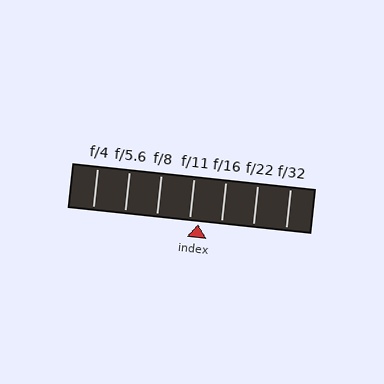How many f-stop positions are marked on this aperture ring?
There are 7 f-stop positions marked.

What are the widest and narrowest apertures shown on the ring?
The widest aperture shown is f/4 and the narrowest is f/32.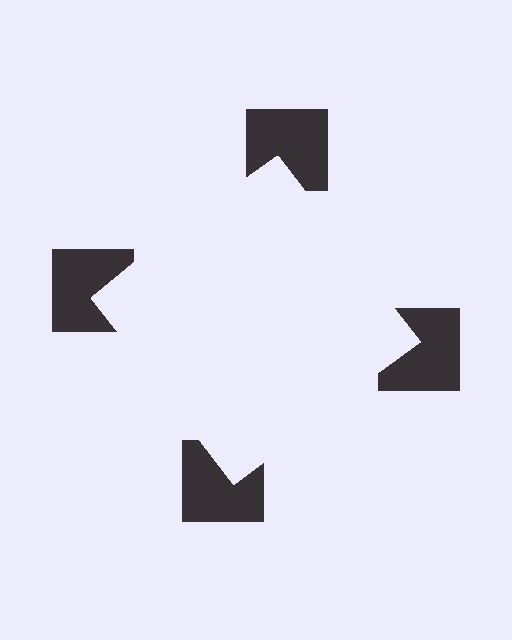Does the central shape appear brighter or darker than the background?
It typically appears slightly brighter than the background, even though no actual brightness change is drawn.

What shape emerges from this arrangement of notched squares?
An illusory square — its edges are inferred from the aligned wedge cuts in the notched squares, not physically drawn.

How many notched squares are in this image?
There are 4 — one at each vertex of the illusory square.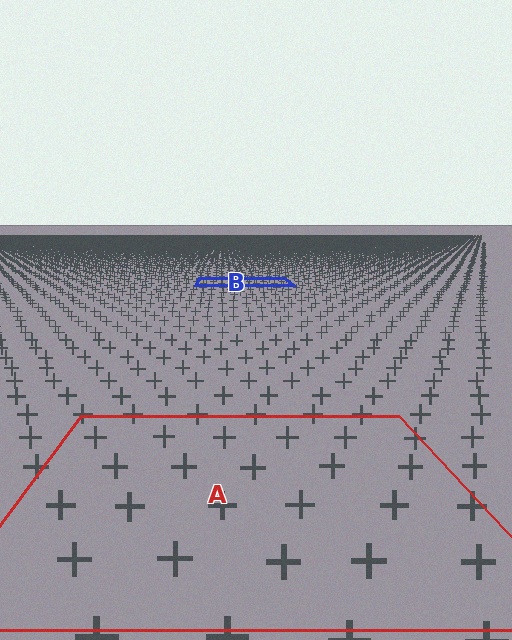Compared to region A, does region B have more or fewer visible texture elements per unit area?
Region B has more texture elements per unit area — they are packed more densely because it is farther away.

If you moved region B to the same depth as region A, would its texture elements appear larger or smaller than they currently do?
They would appear larger. At a closer depth, the same texture elements are projected at a bigger on-screen size.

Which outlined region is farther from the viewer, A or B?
Region B is farther from the viewer — the texture elements inside it appear smaller and more densely packed.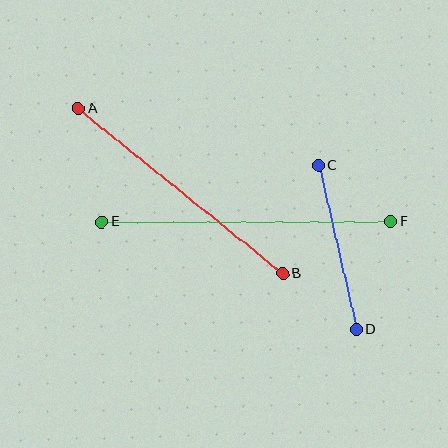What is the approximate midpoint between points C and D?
The midpoint is at approximately (337, 248) pixels.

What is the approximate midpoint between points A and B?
The midpoint is at approximately (180, 191) pixels.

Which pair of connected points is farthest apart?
Points E and F are farthest apart.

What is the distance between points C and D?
The distance is approximately 168 pixels.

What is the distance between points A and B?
The distance is approximately 263 pixels.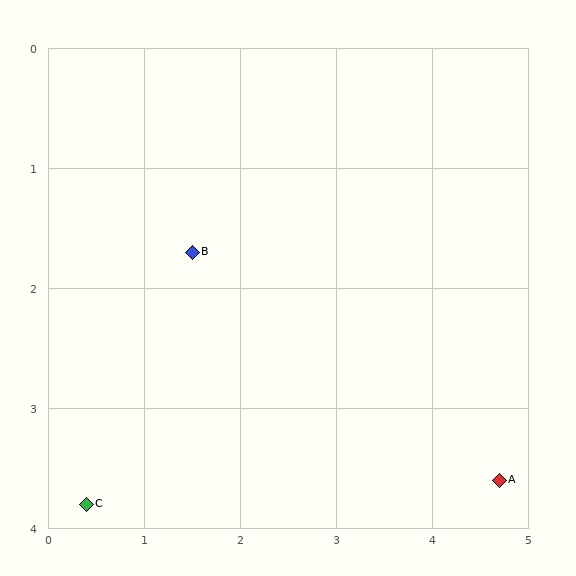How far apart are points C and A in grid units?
Points C and A are about 4.3 grid units apart.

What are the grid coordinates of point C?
Point C is at approximately (0.4, 3.8).